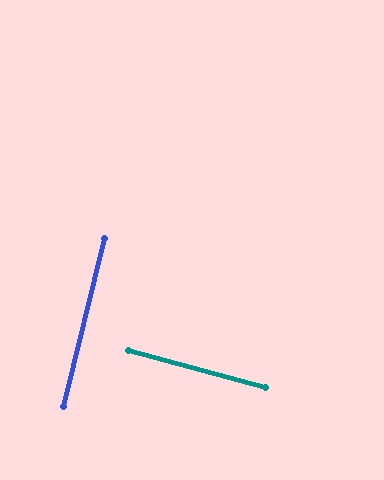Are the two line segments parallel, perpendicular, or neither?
Perpendicular — they meet at approximately 89°.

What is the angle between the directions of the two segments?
Approximately 89 degrees.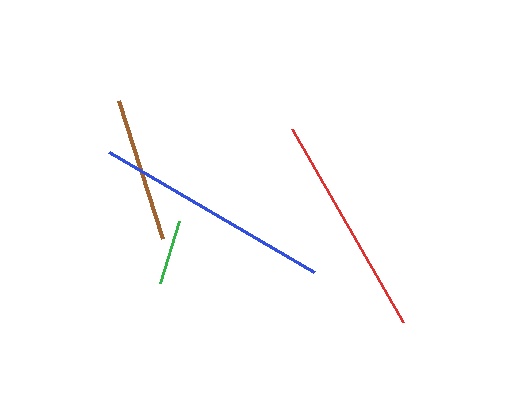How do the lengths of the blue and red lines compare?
The blue and red lines are approximately the same length.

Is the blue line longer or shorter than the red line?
The blue line is longer than the red line.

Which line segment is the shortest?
The green line is the shortest at approximately 65 pixels.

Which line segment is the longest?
The blue line is the longest at approximately 238 pixels.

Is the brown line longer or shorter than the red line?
The red line is longer than the brown line.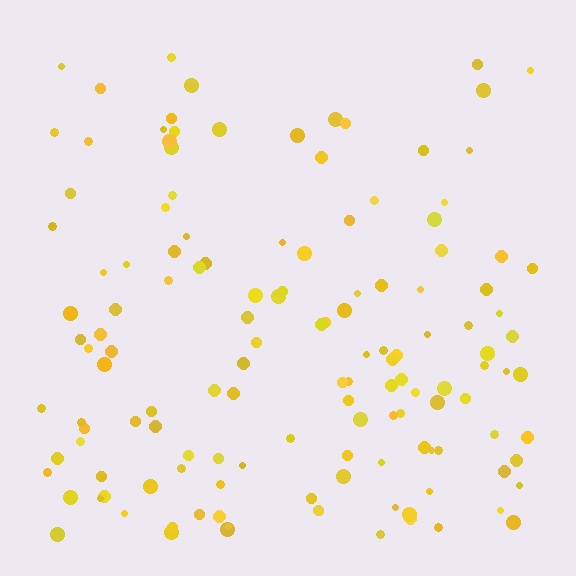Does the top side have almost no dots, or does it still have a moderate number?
Still a moderate number, just noticeably fewer than the bottom.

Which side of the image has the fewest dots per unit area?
The top.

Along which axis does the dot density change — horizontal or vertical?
Vertical.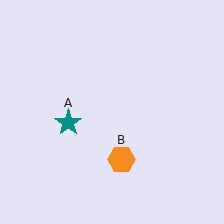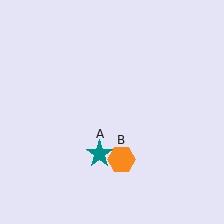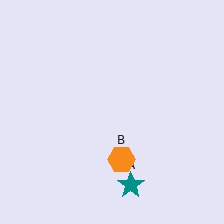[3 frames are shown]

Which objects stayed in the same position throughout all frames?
Orange hexagon (object B) remained stationary.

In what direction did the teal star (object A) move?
The teal star (object A) moved down and to the right.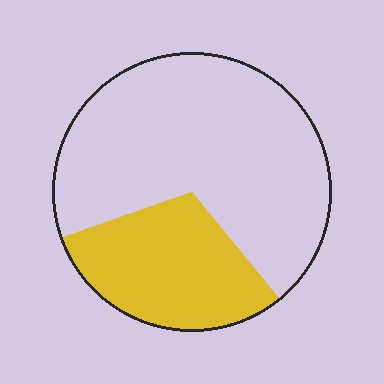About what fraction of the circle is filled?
About one third (1/3).